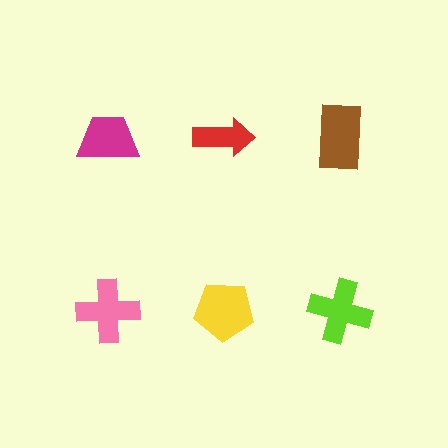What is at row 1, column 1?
A magenta trapezoid.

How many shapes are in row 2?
3 shapes.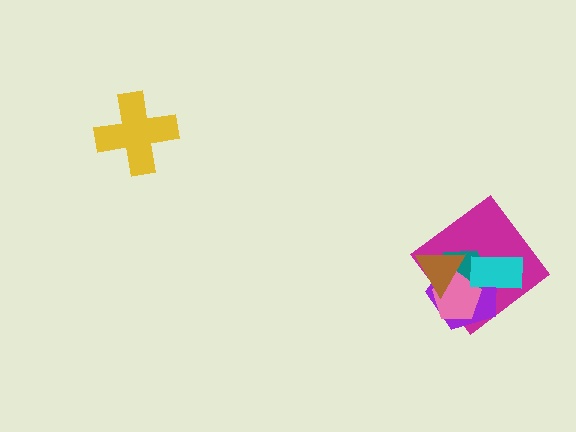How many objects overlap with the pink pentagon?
4 objects overlap with the pink pentagon.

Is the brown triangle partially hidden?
No, no other shape covers it.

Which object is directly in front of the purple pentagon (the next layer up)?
The teal pentagon is directly in front of the purple pentagon.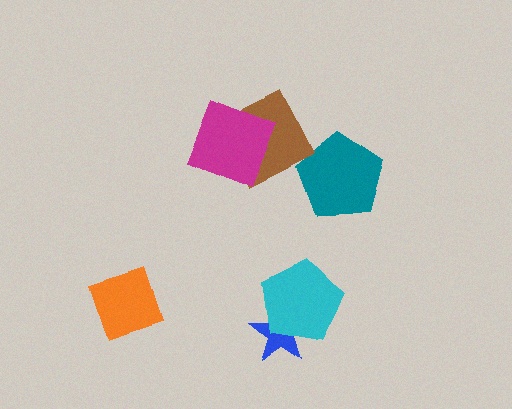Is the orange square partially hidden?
No, no other shape covers it.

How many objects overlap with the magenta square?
1 object overlaps with the magenta square.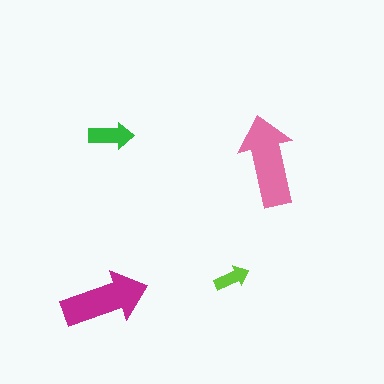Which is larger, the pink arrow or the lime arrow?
The pink one.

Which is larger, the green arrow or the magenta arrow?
The magenta one.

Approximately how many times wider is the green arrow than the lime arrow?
About 1.5 times wider.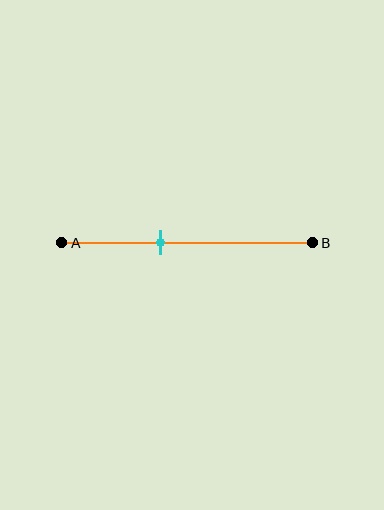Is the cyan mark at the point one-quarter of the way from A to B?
No, the mark is at about 40% from A, not at the 25% one-quarter point.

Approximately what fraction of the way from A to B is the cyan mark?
The cyan mark is approximately 40% of the way from A to B.